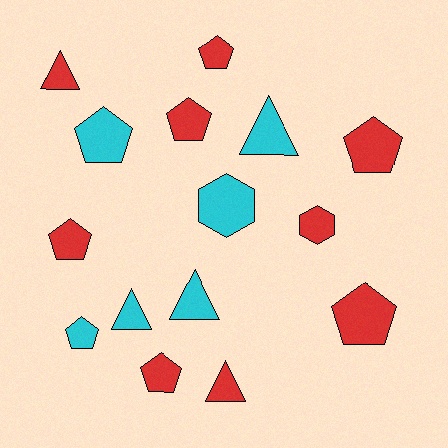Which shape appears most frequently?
Pentagon, with 8 objects.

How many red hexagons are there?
There is 1 red hexagon.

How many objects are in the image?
There are 15 objects.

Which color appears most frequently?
Red, with 9 objects.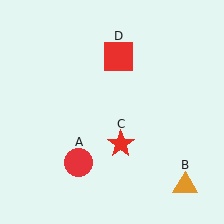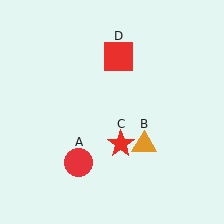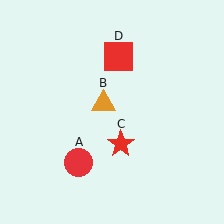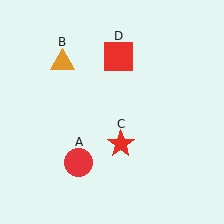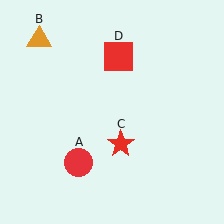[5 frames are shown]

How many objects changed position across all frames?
1 object changed position: orange triangle (object B).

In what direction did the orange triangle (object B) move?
The orange triangle (object B) moved up and to the left.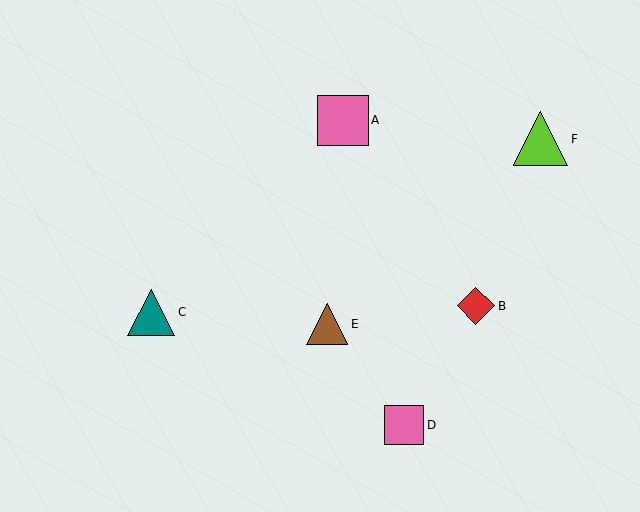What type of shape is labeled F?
Shape F is a lime triangle.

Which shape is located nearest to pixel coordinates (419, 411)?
The pink square (labeled D) at (404, 425) is nearest to that location.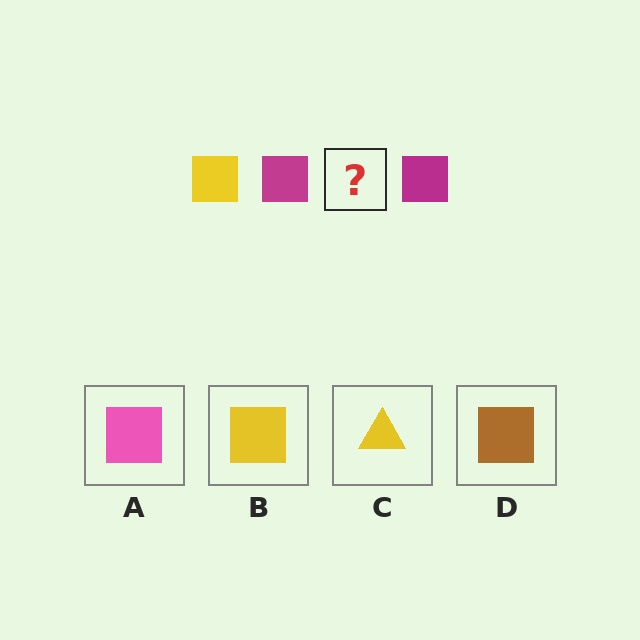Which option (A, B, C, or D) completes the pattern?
B.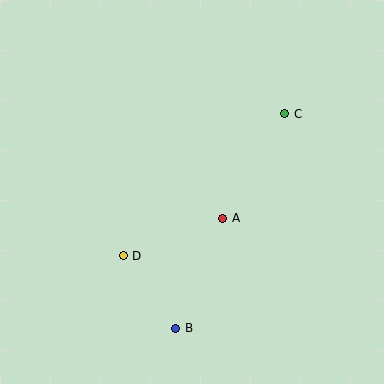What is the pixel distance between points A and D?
The distance between A and D is 106 pixels.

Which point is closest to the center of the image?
Point A at (223, 218) is closest to the center.